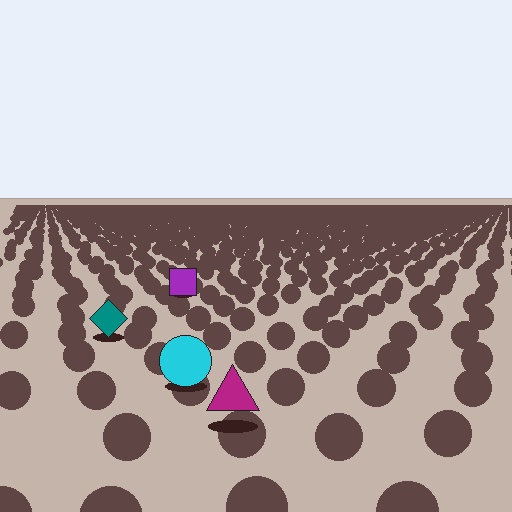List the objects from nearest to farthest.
From nearest to farthest: the magenta triangle, the cyan circle, the teal diamond, the purple square.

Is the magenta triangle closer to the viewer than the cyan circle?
Yes. The magenta triangle is closer — you can tell from the texture gradient: the ground texture is coarser near it.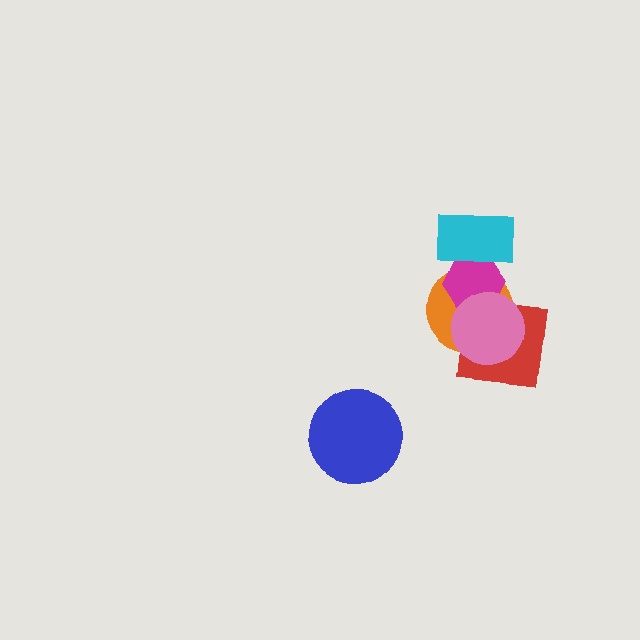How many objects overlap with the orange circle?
4 objects overlap with the orange circle.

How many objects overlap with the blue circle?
0 objects overlap with the blue circle.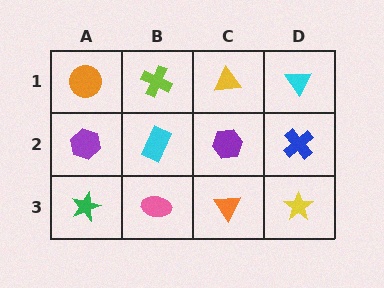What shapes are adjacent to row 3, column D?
A blue cross (row 2, column D), an orange triangle (row 3, column C).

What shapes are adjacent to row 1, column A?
A purple hexagon (row 2, column A), a lime cross (row 1, column B).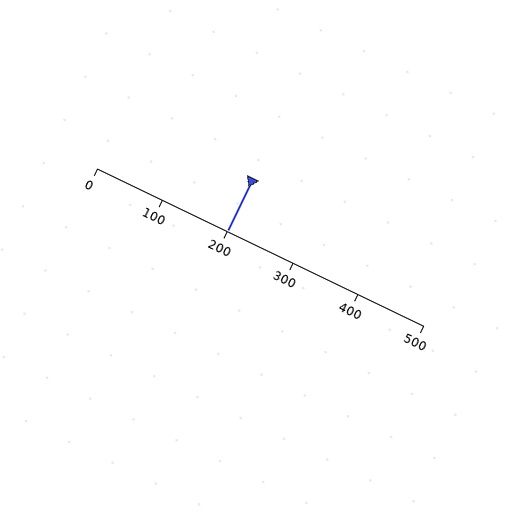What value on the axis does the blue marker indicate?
The marker indicates approximately 200.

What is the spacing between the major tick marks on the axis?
The major ticks are spaced 100 apart.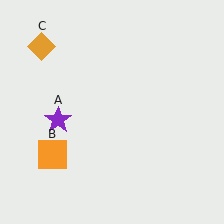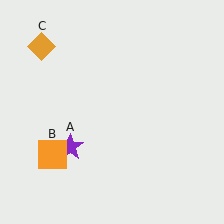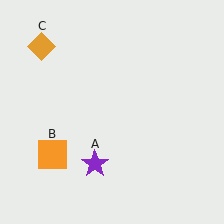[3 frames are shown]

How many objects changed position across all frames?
1 object changed position: purple star (object A).